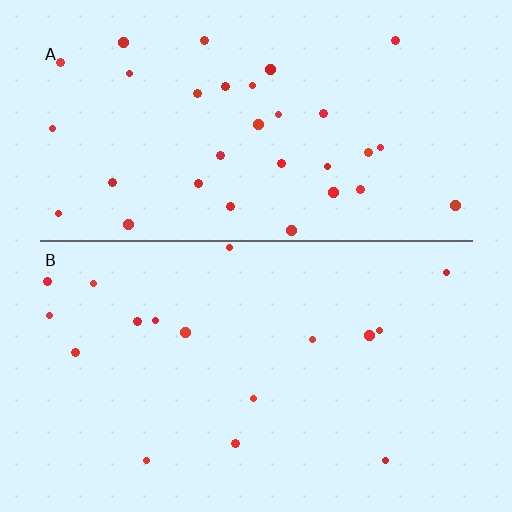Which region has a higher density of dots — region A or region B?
A (the top).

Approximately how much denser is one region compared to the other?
Approximately 2.0× — region A over region B.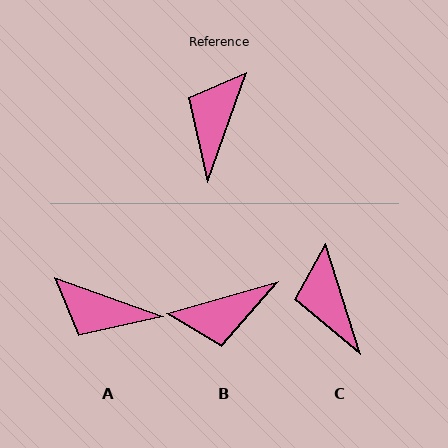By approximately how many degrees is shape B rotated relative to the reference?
Approximately 126 degrees counter-clockwise.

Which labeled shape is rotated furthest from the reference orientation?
B, about 126 degrees away.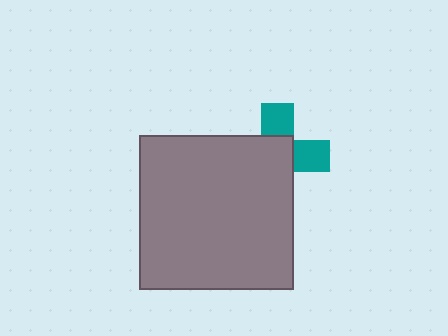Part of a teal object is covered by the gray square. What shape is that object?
It is a cross.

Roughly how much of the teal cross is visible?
A small part of it is visible (roughly 39%).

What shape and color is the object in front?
The object in front is a gray square.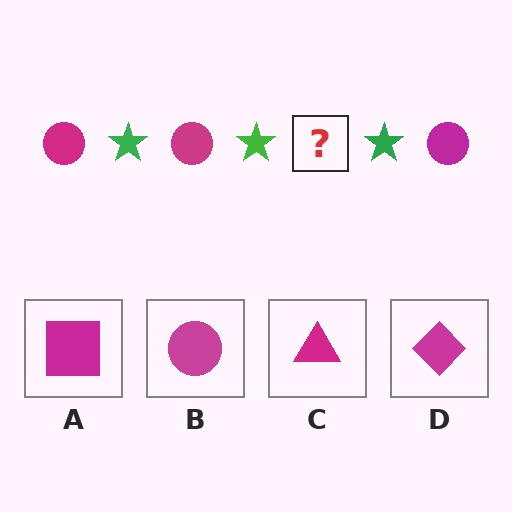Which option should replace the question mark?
Option B.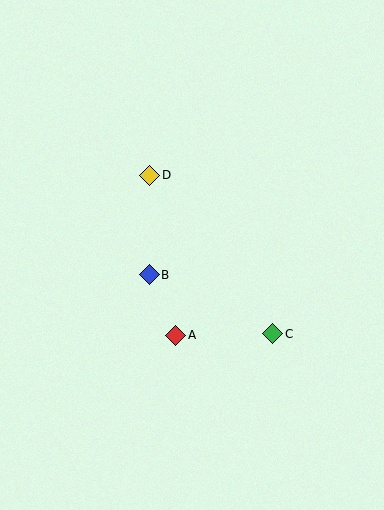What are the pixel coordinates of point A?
Point A is at (176, 335).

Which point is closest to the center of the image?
Point B at (149, 275) is closest to the center.